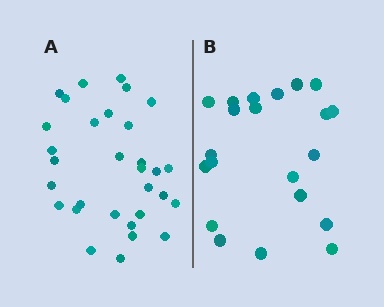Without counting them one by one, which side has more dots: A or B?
Region A (the left region) has more dots.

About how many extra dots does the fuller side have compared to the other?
Region A has roughly 10 or so more dots than region B.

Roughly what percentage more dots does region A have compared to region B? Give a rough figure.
About 50% more.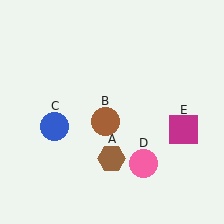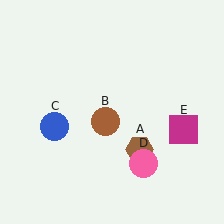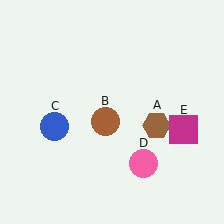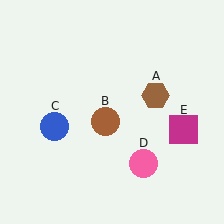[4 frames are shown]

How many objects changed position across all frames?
1 object changed position: brown hexagon (object A).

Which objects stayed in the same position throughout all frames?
Brown circle (object B) and blue circle (object C) and pink circle (object D) and magenta square (object E) remained stationary.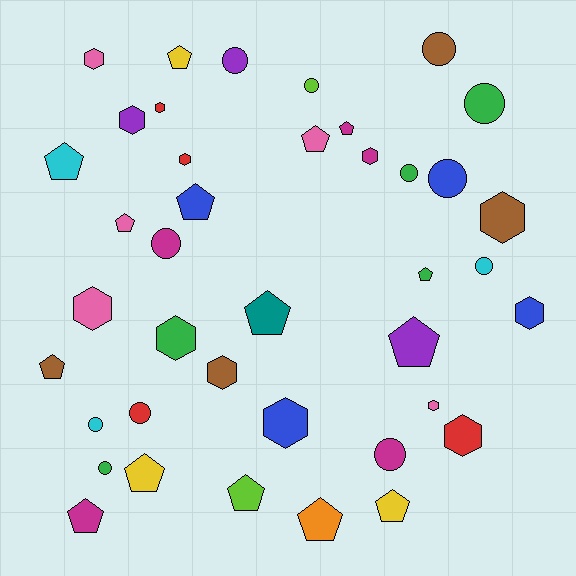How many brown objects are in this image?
There are 4 brown objects.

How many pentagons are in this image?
There are 15 pentagons.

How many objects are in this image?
There are 40 objects.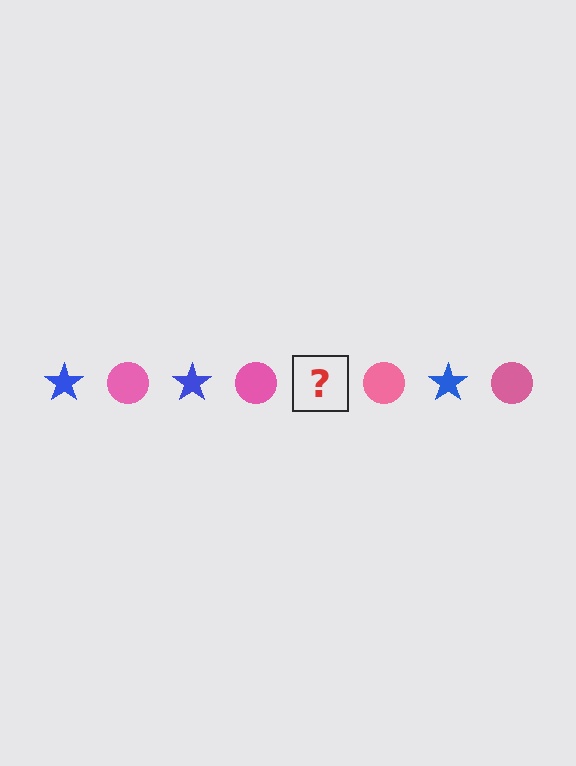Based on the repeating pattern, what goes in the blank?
The blank should be a blue star.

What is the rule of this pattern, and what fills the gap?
The rule is that the pattern alternates between blue star and pink circle. The gap should be filled with a blue star.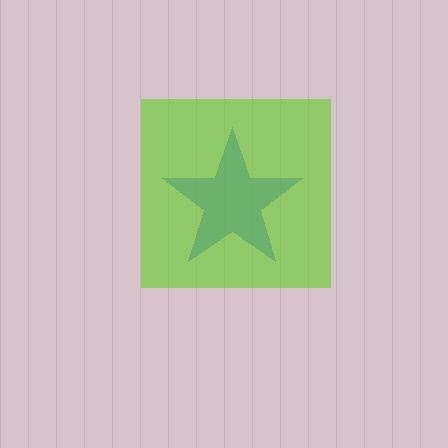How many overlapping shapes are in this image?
There are 2 overlapping shapes in the image.